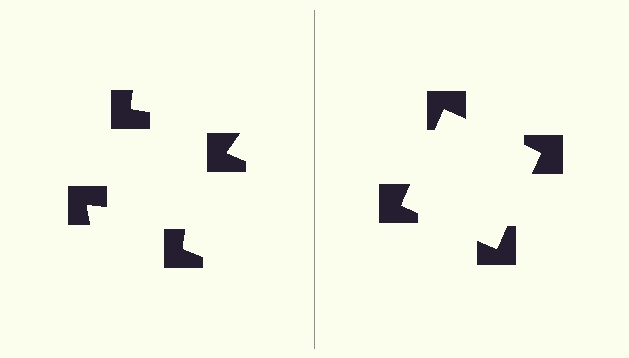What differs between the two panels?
The notched squares are positioned identically on both sides; only the wedge orientations differ. On the right they align to a square; on the left they are misaligned.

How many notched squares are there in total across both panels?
8 — 4 on each side.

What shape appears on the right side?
An illusory square.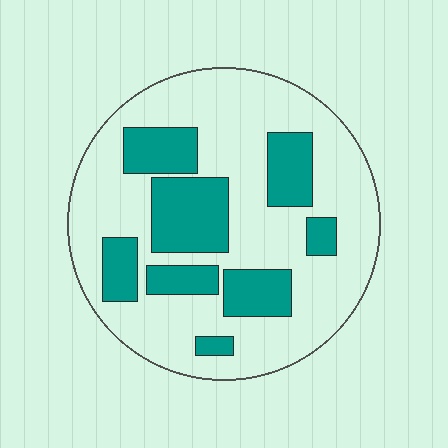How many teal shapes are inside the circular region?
8.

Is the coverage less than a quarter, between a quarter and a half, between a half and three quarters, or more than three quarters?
Between a quarter and a half.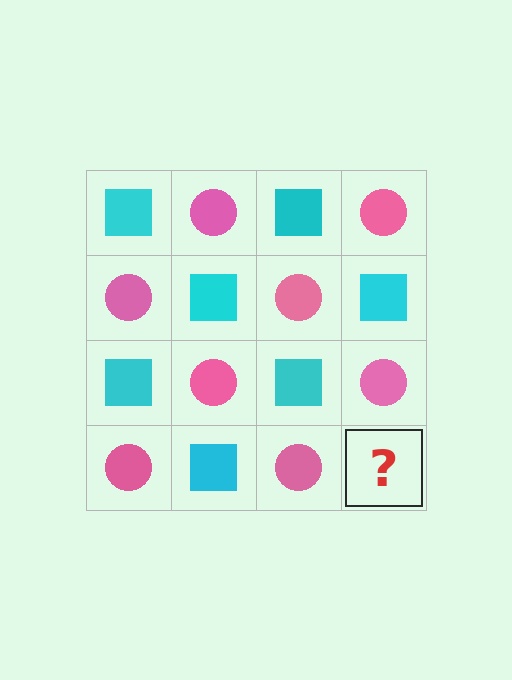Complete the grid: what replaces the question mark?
The question mark should be replaced with a cyan square.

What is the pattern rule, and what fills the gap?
The rule is that it alternates cyan square and pink circle in a checkerboard pattern. The gap should be filled with a cyan square.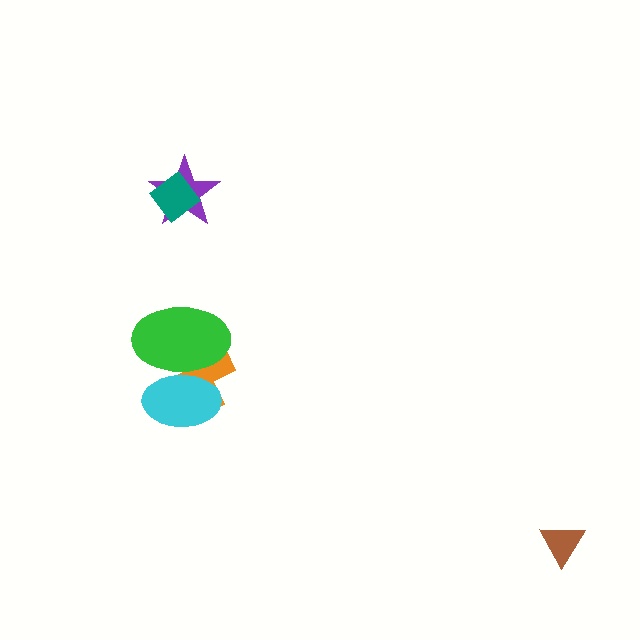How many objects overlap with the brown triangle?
0 objects overlap with the brown triangle.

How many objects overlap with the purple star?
1 object overlaps with the purple star.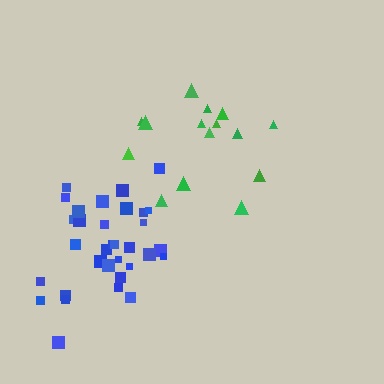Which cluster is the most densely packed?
Blue.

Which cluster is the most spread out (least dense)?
Green.